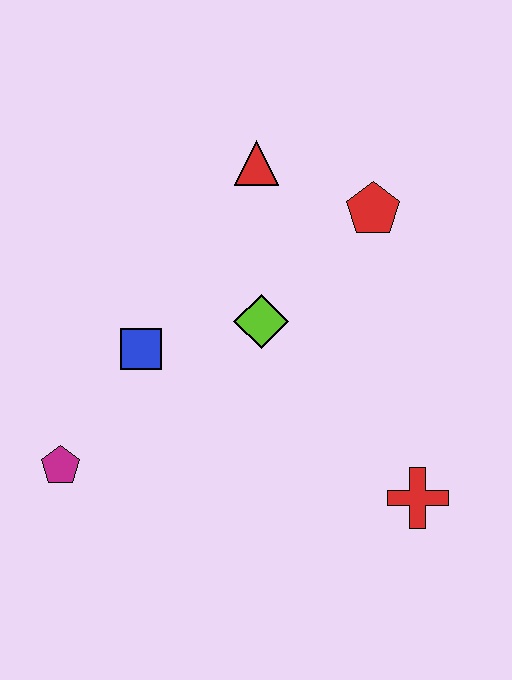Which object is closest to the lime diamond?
The blue square is closest to the lime diamond.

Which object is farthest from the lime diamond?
The magenta pentagon is farthest from the lime diamond.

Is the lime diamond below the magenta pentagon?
No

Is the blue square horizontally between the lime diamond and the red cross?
No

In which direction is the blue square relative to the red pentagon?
The blue square is to the left of the red pentagon.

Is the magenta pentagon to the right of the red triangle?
No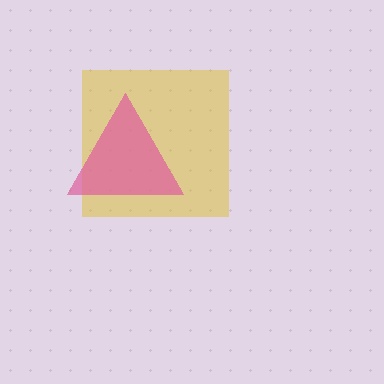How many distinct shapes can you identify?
There are 2 distinct shapes: a yellow square, a pink triangle.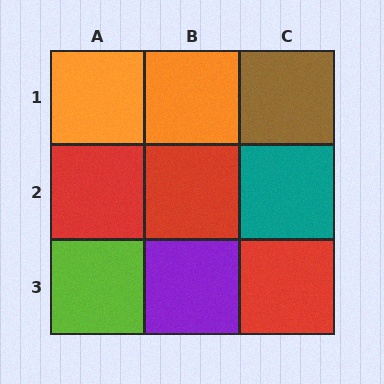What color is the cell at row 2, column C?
Teal.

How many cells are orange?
2 cells are orange.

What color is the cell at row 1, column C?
Brown.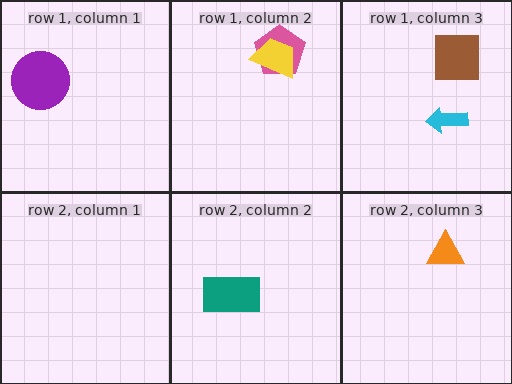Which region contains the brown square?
The row 1, column 3 region.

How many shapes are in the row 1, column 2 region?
2.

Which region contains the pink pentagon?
The row 1, column 2 region.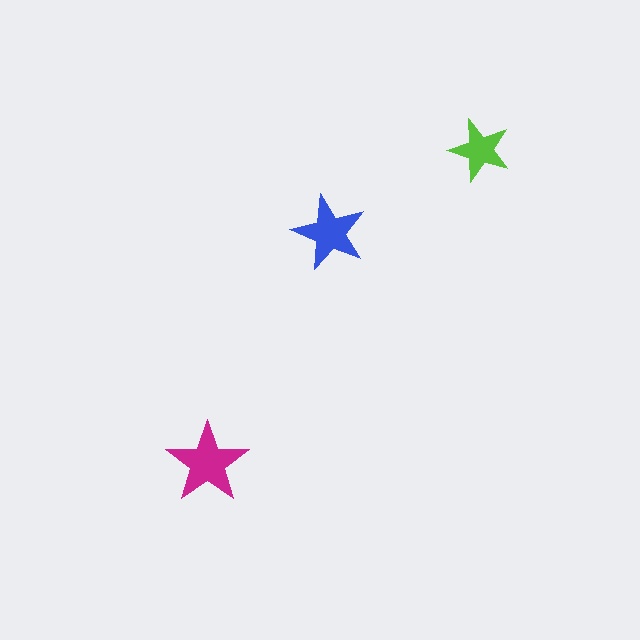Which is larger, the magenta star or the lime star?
The magenta one.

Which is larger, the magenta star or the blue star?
The magenta one.